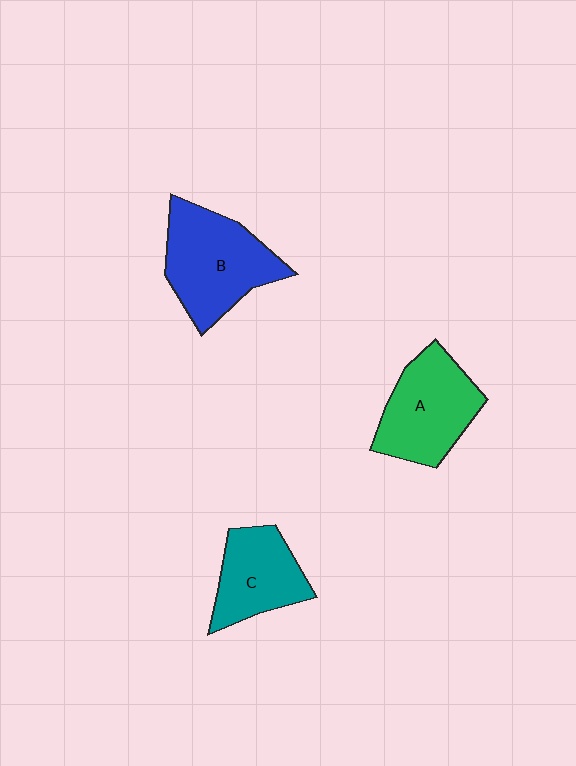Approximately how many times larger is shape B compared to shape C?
Approximately 1.4 times.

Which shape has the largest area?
Shape B (blue).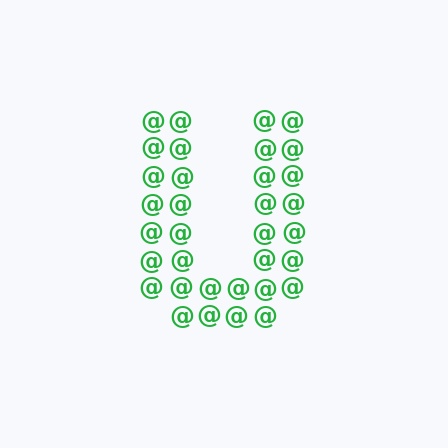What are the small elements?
The small elements are at signs.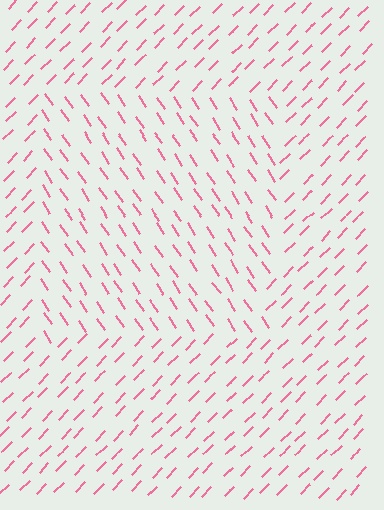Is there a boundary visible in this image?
Yes, there is a texture boundary formed by a change in line orientation.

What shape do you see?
I see a rectangle.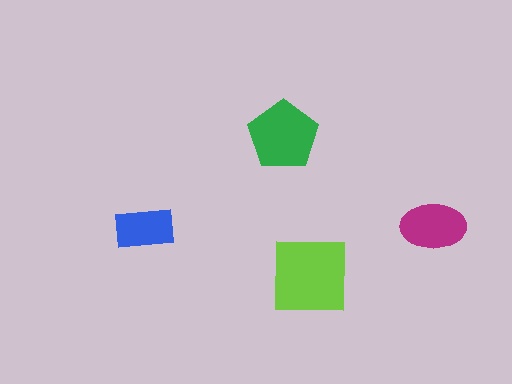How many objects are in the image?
There are 4 objects in the image.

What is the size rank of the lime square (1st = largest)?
1st.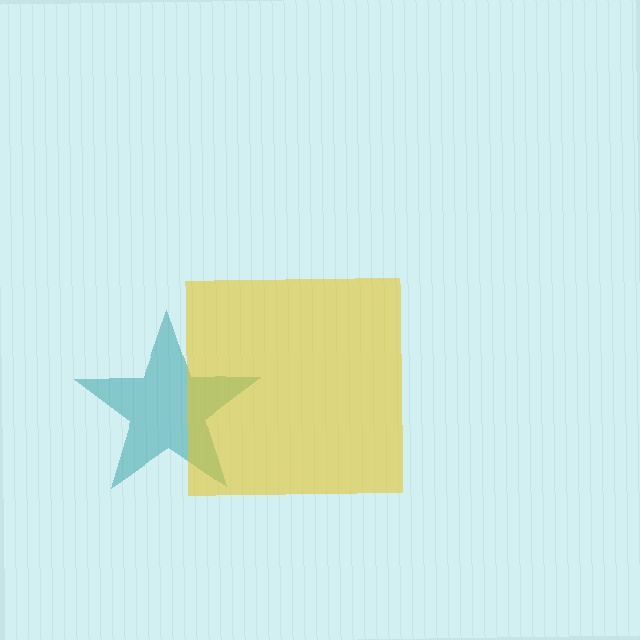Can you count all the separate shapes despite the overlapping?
Yes, there are 2 separate shapes.